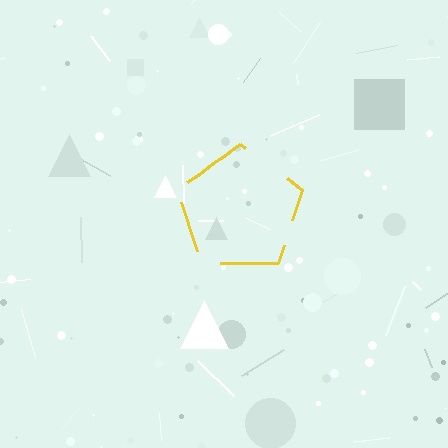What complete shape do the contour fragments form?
The contour fragments form a pentagon.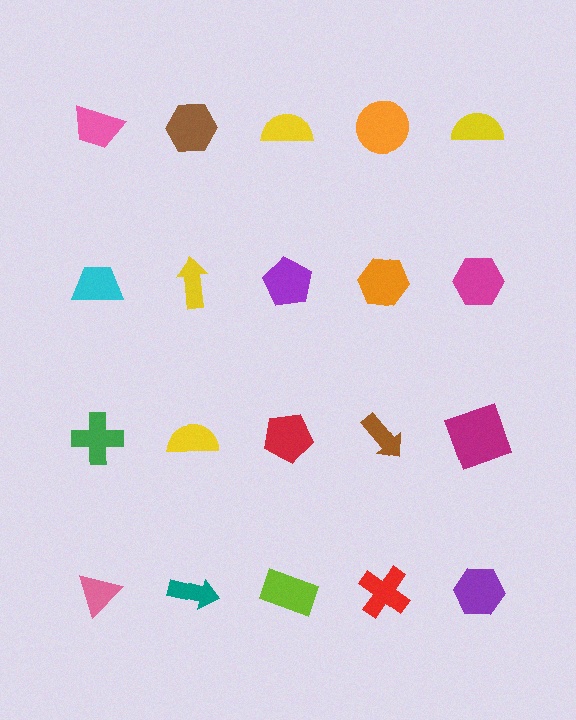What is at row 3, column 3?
A red pentagon.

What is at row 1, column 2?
A brown hexagon.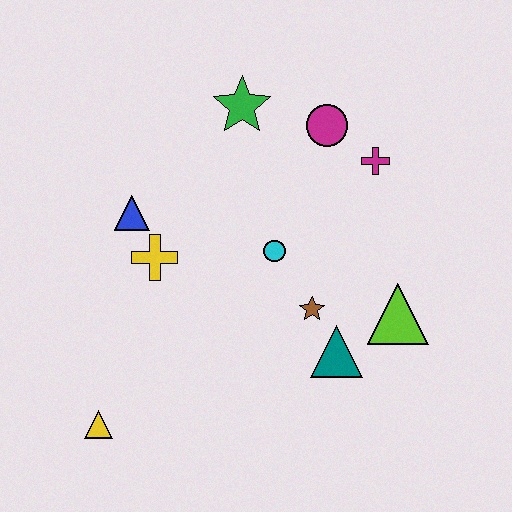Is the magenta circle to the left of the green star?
No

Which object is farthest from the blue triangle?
The lime triangle is farthest from the blue triangle.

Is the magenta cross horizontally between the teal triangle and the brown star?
No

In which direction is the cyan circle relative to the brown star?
The cyan circle is above the brown star.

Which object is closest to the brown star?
The teal triangle is closest to the brown star.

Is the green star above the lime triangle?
Yes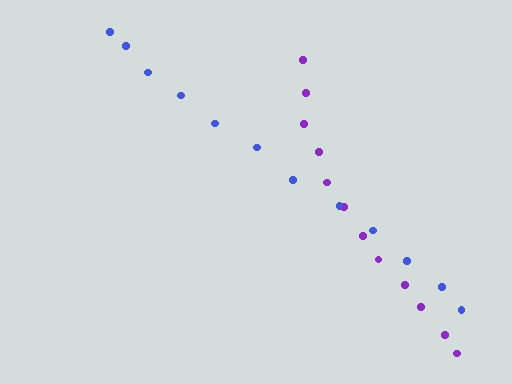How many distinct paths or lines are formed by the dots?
There are 2 distinct paths.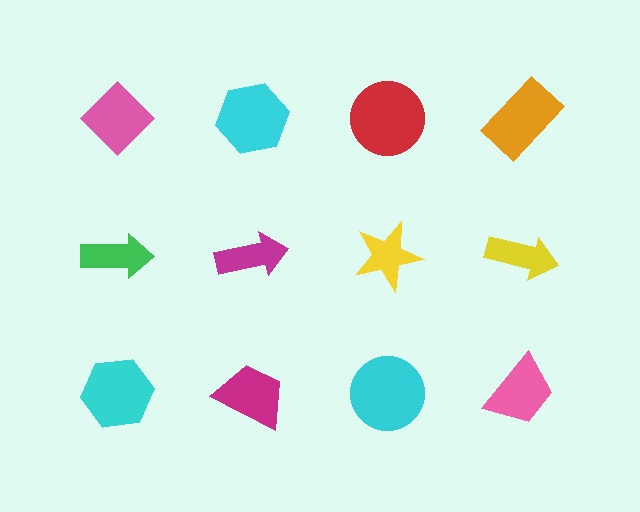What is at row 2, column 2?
A magenta arrow.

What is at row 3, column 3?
A cyan circle.